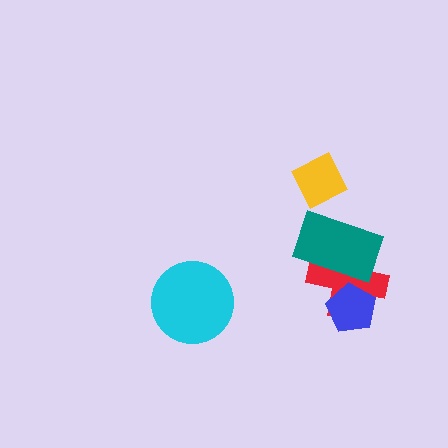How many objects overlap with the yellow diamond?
0 objects overlap with the yellow diamond.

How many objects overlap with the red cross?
2 objects overlap with the red cross.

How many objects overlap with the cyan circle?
0 objects overlap with the cyan circle.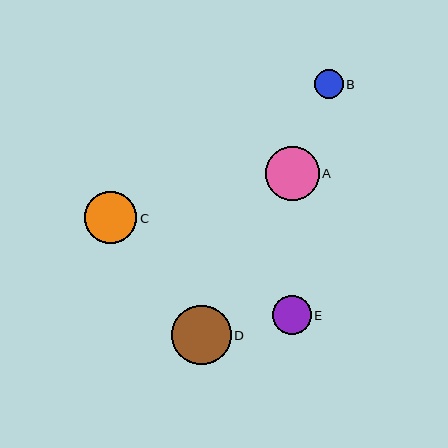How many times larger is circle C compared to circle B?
Circle C is approximately 1.8 times the size of circle B.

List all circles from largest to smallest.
From largest to smallest: D, A, C, E, B.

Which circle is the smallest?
Circle B is the smallest with a size of approximately 29 pixels.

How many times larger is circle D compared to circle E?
Circle D is approximately 1.5 times the size of circle E.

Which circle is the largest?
Circle D is the largest with a size of approximately 59 pixels.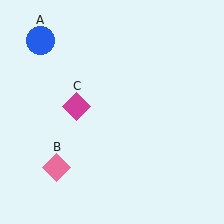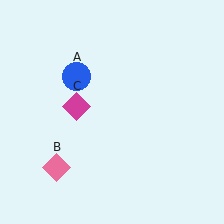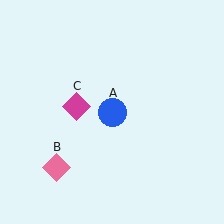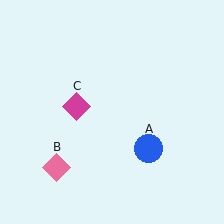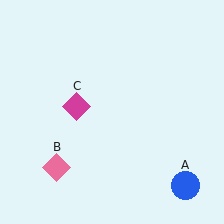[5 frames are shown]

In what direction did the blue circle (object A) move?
The blue circle (object A) moved down and to the right.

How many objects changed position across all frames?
1 object changed position: blue circle (object A).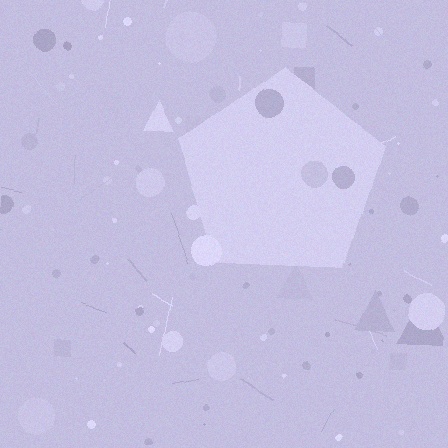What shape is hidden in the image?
A pentagon is hidden in the image.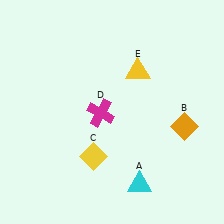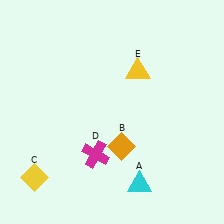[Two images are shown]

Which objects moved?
The objects that moved are: the orange diamond (B), the yellow diamond (C), the magenta cross (D).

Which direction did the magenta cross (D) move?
The magenta cross (D) moved down.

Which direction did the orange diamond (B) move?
The orange diamond (B) moved left.